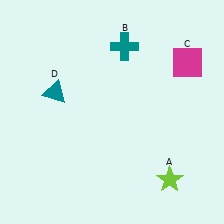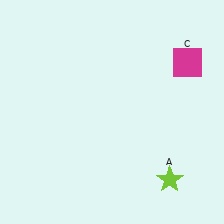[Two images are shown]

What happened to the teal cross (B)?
The teal cross (B) was removed in Image 2. It was in the top-right area of Image 1.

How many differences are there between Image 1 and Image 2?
There are 2 differences between the two images.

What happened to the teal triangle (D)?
The teal triangle (D) was removed in Image 2. It was in the top-left area of Image 1.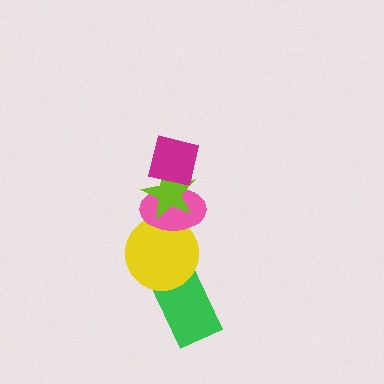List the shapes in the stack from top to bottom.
From top to bottom: the magenta square, the lime star, the pink ellipse, the yellow circle, the green rectangle.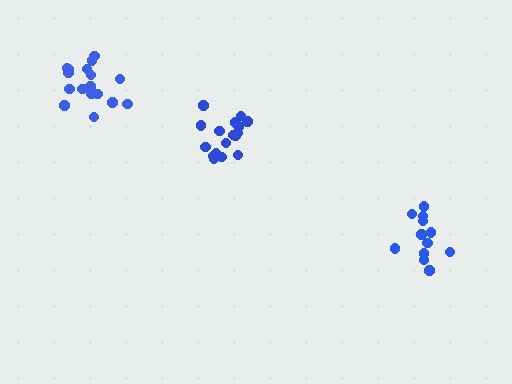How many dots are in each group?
Group 1: 17 dots, Group 2: 12 dots, Group 3: 18 dots (47 total).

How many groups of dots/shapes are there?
There are 3 groups.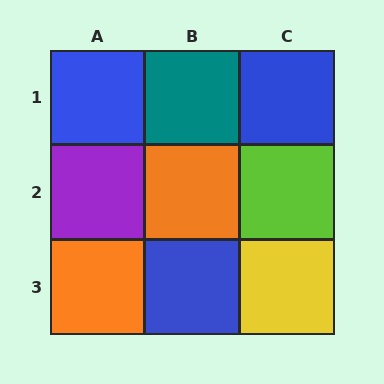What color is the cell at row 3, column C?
Yellow.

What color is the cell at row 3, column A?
Orange.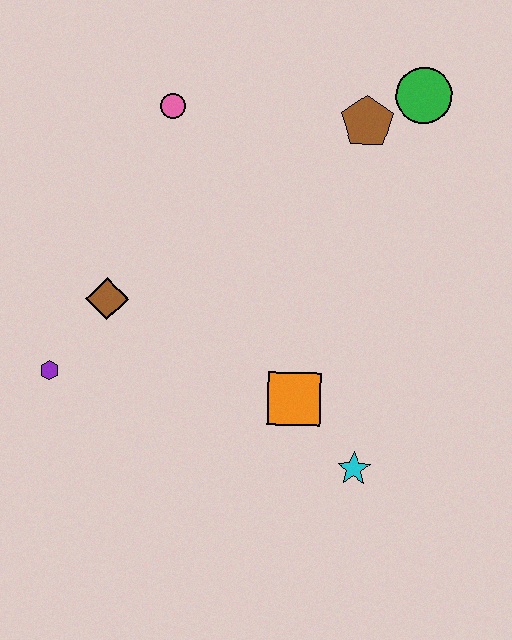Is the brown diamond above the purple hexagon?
Yes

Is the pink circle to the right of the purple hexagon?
Yes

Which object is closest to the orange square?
The cyan star is closest to the orange square.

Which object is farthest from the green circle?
The purple hexagon is farthest from the green circle.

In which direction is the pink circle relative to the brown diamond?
The pink circle is above the brown diamond.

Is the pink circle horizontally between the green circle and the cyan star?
No